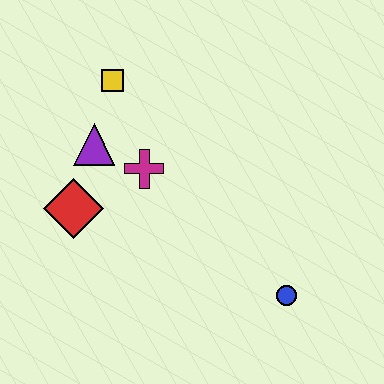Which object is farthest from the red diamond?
The blue circle is farthest from the red diamond.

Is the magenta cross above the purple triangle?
No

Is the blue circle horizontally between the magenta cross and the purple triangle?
No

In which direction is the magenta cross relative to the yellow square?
The magenta cross is below the yellow square.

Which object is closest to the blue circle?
The magenta cross is closest to the blue circle.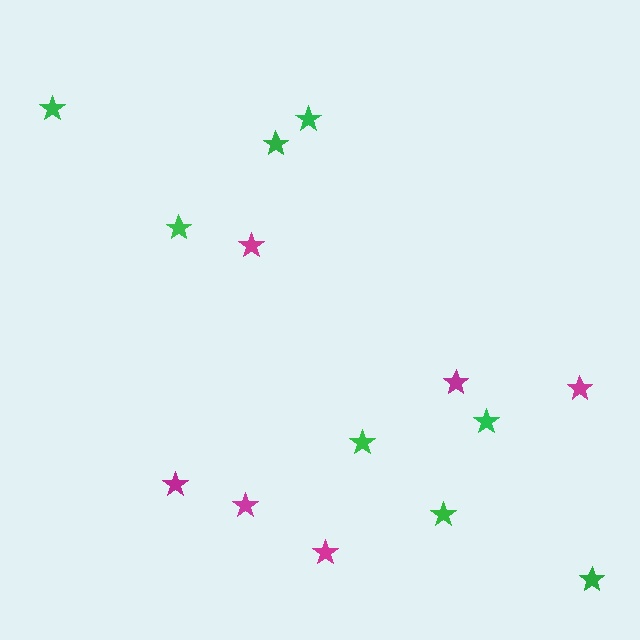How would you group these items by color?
There are 2 groups: one group of magenta stars (6) and one group of green stars (8).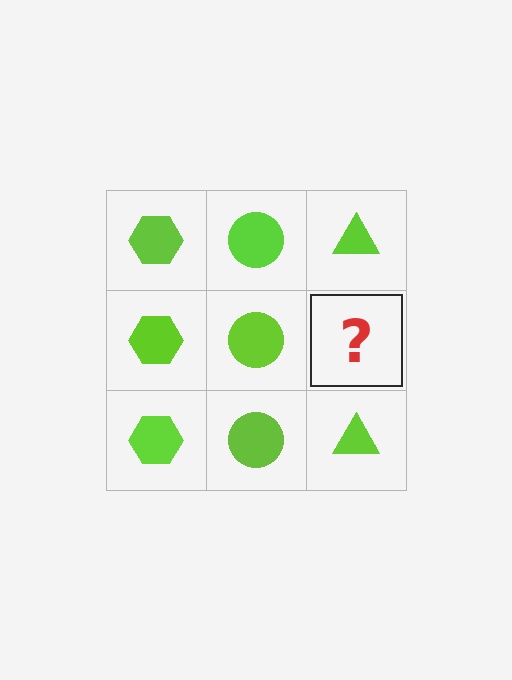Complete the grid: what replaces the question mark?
The question mark should be replaced with a lime triangle.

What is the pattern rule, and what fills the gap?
The rule is that each column has a consistent shape. The gap should be filled with a lime triangle.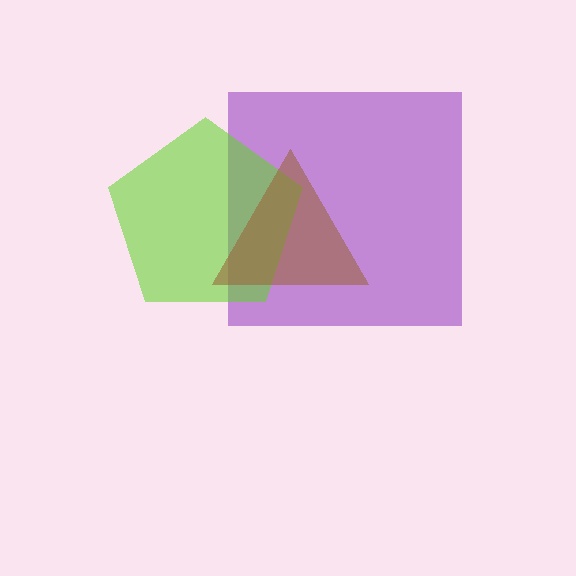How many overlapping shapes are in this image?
There are 3 overlapping shapes in the image.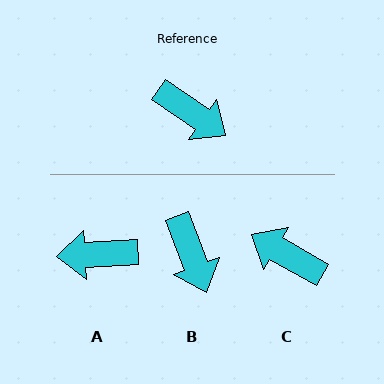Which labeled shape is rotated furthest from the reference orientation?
C, about 176 degrees away.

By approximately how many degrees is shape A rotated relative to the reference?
Approximately 143 degrees clockwise.